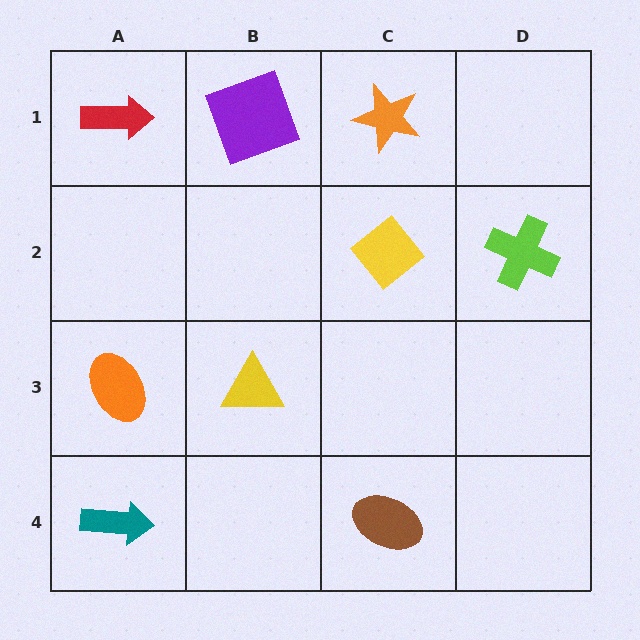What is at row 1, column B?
A purple square.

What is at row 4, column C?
A brown ellipse.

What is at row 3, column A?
An orange ellipse.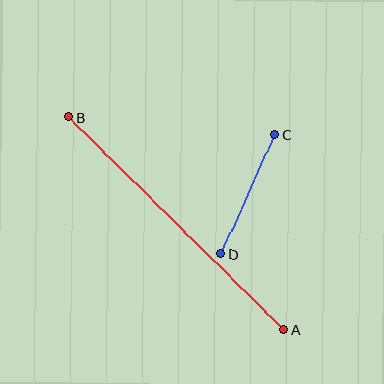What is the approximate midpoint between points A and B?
The midpoint is at approximately (176, 223) pixels.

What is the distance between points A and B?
The distance is approximately 303 pixels.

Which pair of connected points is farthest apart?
Points A and B are farthest apart.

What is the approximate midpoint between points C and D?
The midpoint is at approximately (248, 194) pixels.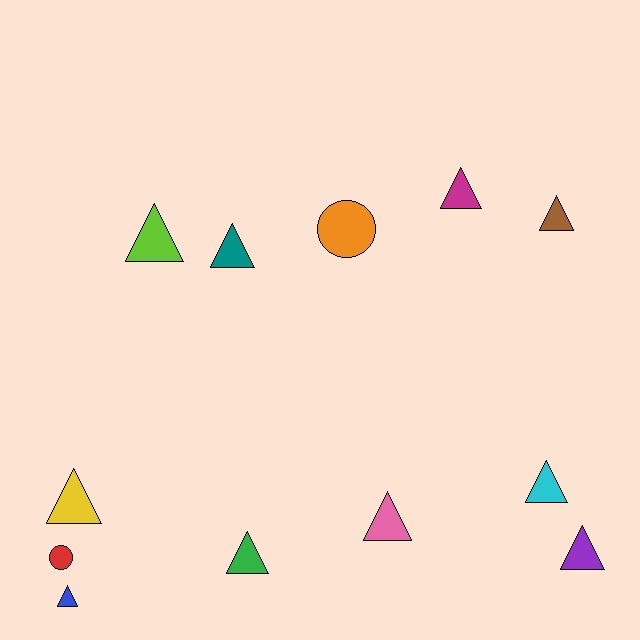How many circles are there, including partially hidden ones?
There are 2 circles.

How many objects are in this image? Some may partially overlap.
There are 12 objects.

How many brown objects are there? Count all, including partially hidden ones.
There is 1 brown object.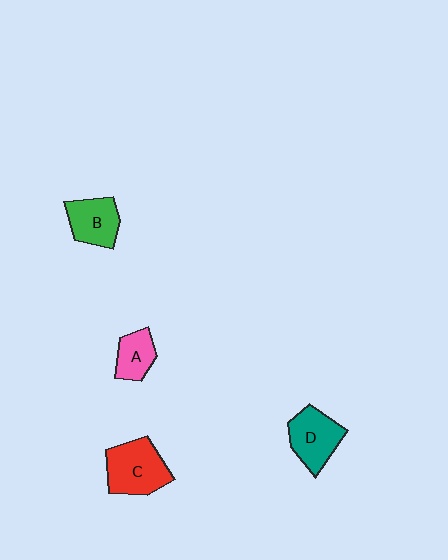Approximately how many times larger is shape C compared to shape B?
Approximately 1.3 times.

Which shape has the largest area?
Shape C (red).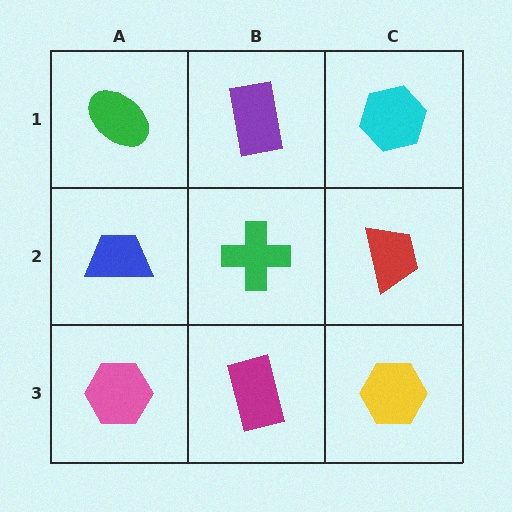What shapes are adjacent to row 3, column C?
A red trapezoid (row 2, column C), a magenta rectangle (row 3, column B).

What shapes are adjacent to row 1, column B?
A green cross (row 2, column B), a green ellipse (row 1, column A), a cyan hexagon (row 1, column C).